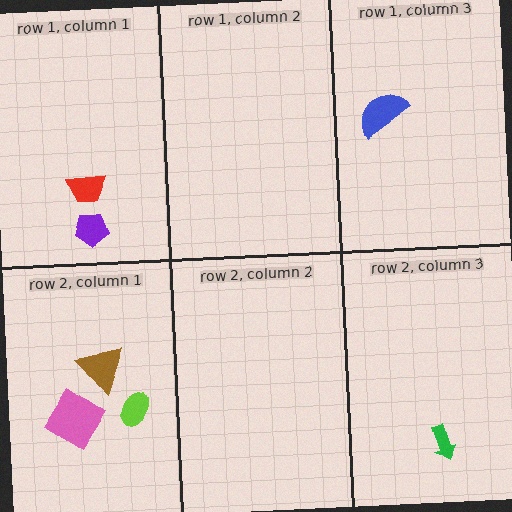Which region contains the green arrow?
The row 2, column 3 region.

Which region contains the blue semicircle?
The row 1, column 3 region.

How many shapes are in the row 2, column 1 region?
3.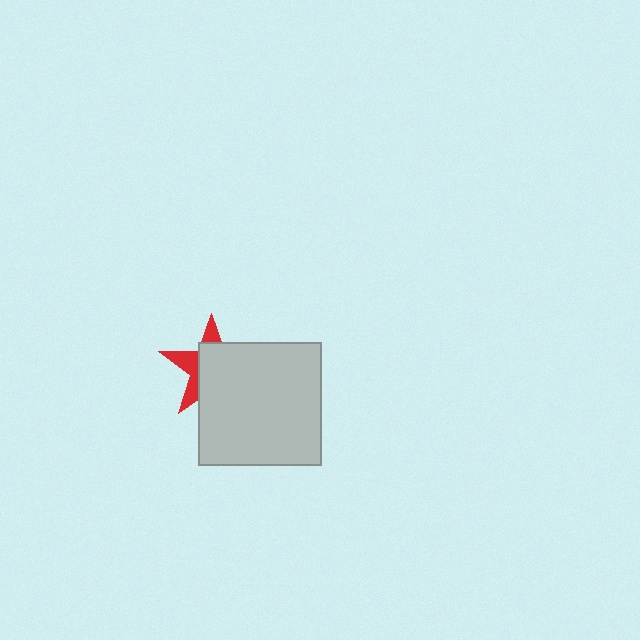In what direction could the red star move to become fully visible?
The red star could move toward the upper-left. That would shift it out from behind the light gray square entirely.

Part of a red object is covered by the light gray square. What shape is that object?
It is a star.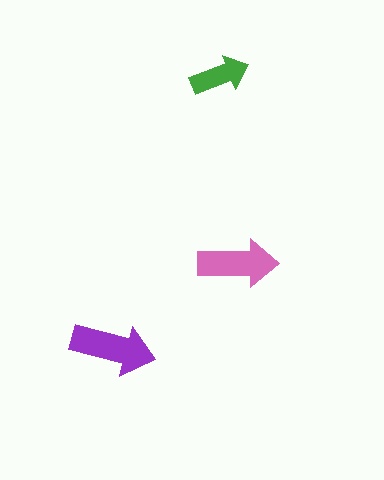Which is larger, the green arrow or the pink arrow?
The pink one.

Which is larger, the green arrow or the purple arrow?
The purple one.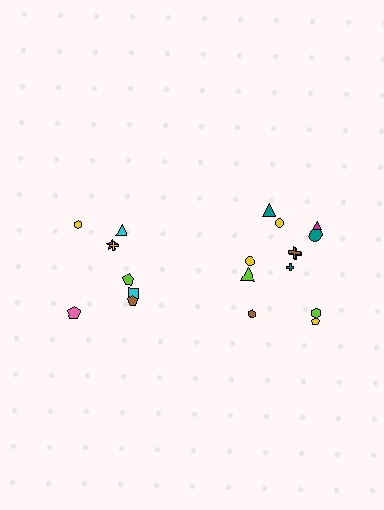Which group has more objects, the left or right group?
The right group.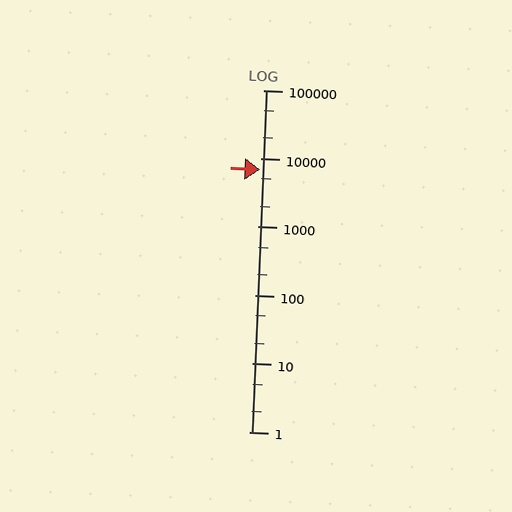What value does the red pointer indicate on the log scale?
The pointer indicates approximately 6900.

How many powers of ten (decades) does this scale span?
The scale spans 5 decades, from 1 to 100000.